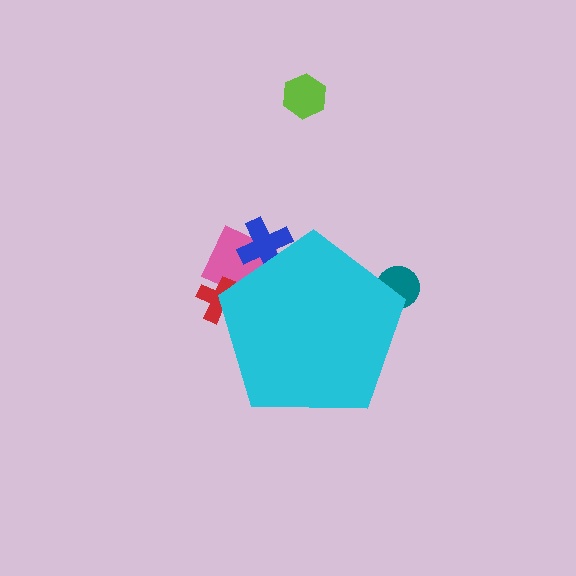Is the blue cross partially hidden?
Yes, the blue cross is partially hidden behind the cyan pentagon.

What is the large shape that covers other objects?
A cyan pentagon.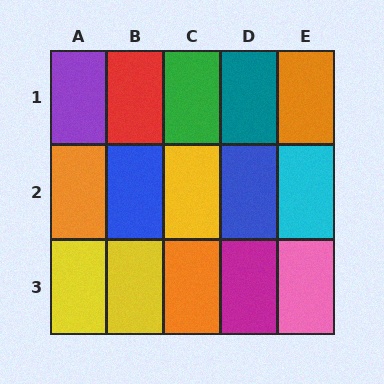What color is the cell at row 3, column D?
Magenta.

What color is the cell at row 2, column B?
Blue.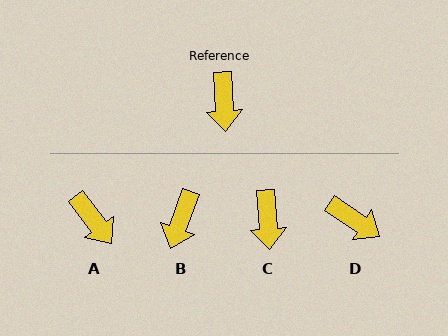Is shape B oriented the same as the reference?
No, it is off by about 23 degrees.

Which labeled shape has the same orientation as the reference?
C.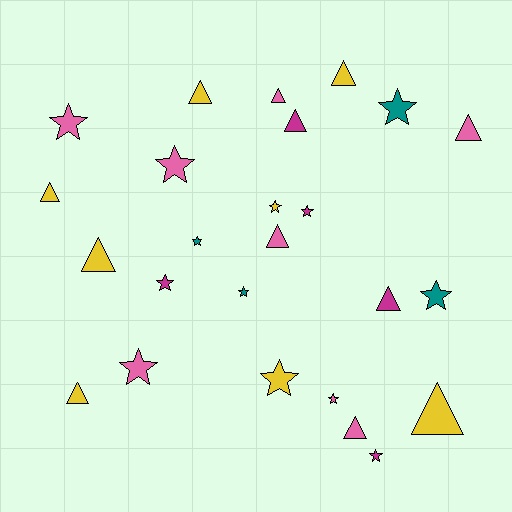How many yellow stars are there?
There are 2 yellow stars.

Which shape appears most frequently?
Star, with 13 objects.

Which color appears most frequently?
Yellow, with 8 objects.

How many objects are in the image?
There are 25 objects.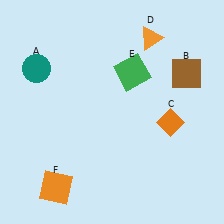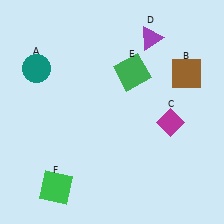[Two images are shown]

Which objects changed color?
C changed from orange to magenta. D changed from orange to purple. F changed from orange to green.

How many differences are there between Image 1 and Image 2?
There are 3 differences between the two images.